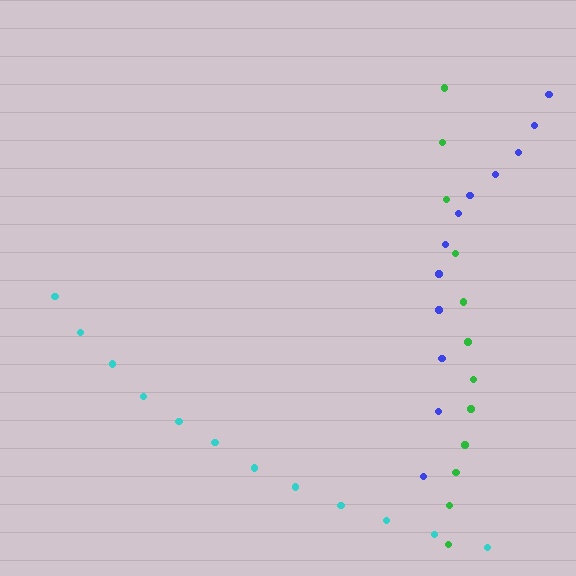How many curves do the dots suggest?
There are 3 distinct paths.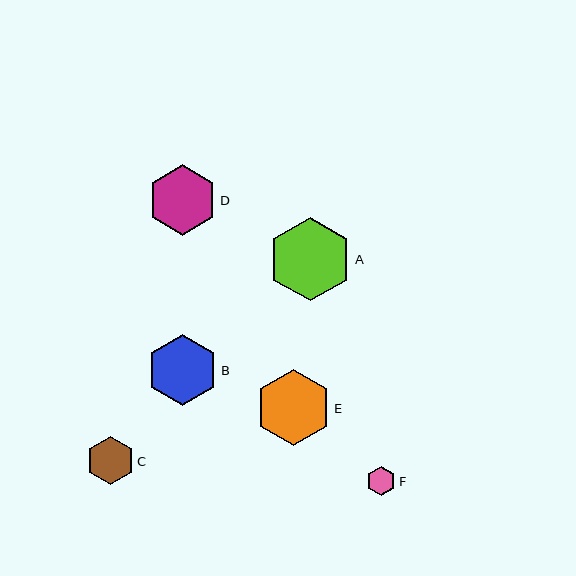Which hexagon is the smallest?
Hexagon F is the smallest with a size of approximately 29 pixels.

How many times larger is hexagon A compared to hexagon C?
Hexagon A is approximately 1.8 times the size of hexagon C.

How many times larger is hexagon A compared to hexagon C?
Hexagon A is approximately 1.8 times the size of hexagon C.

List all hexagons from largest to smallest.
From largest to smallest: A, E, B, D, C, F.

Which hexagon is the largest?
Hexagon A is the largest with a size of approximately 84 pixels.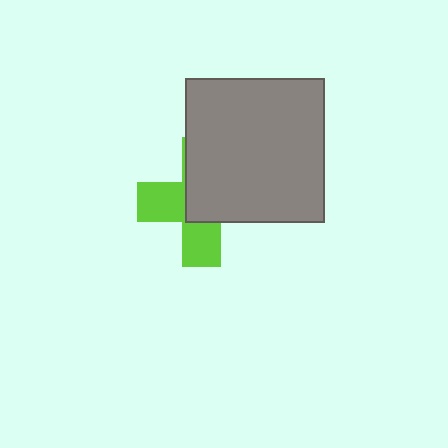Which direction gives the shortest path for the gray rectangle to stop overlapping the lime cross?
Moving toward the upper-right gives the shortest separation.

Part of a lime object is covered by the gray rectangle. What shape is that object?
It is a cross.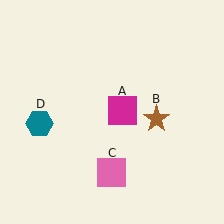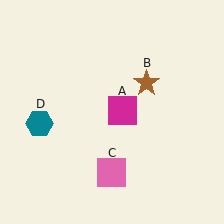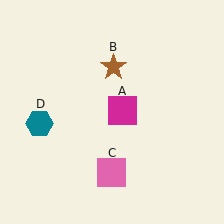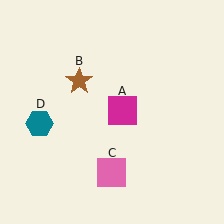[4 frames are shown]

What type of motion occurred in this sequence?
The brown star (object B) rotated counterclockwise around the center of the scene.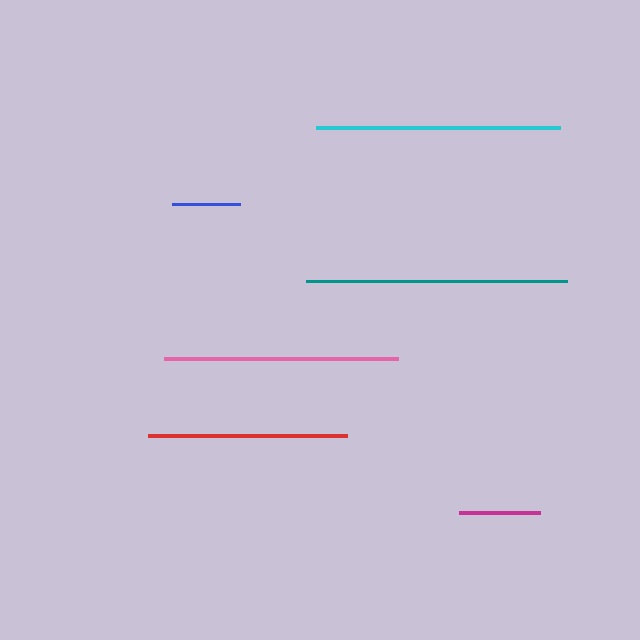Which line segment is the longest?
The teal line is the longest at approximately 261 pixels.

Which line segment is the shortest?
The blue line is the shortest at approximately 68 pixels.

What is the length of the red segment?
The red segment is approximately 199 pixels long.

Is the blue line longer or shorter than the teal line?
The teal line is longer than the blue line.